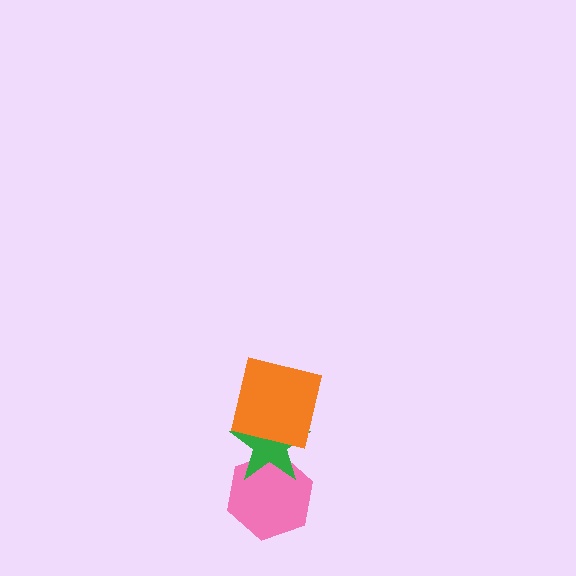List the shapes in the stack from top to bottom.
From top to bottom: the orange square, the green star, the pink hexagon.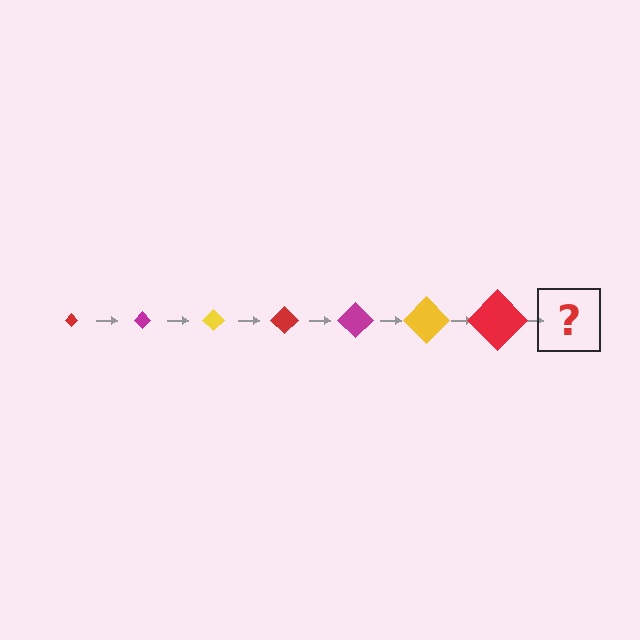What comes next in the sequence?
The next element should be a magenta diamond, larger than the previous one.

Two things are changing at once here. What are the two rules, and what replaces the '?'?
The two rules are that the diamond grows larger each step and the color cycles through red, magenta, and yellow. The '?' should be a magenta diamond, larger than the previous one.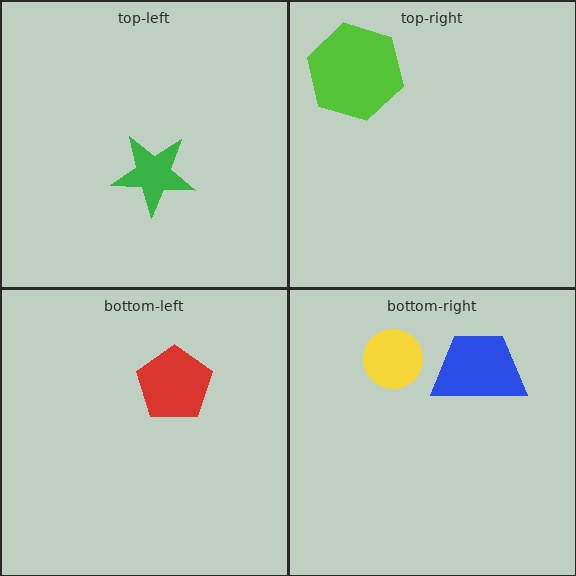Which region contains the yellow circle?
The bottom-right region.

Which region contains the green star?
The top-left region.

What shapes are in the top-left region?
The green star.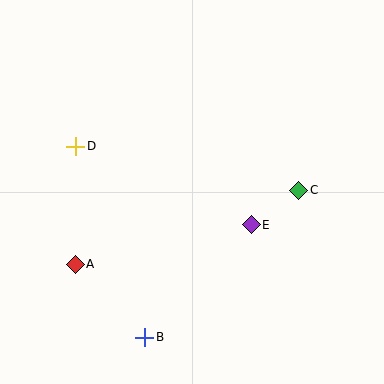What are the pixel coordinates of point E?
Point E is at (251, 225).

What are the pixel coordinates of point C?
Point C is at (299, 190).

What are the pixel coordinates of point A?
Point A is at (75, 264).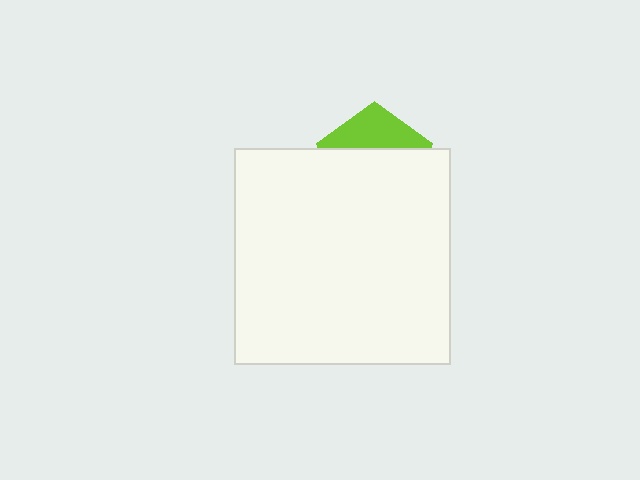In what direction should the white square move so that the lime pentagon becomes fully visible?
The white square should move down. That is the shortest direction to clear the overlap and leave the lime pentagon fully visible.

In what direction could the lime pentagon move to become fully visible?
The lime pentagon could move up. That would shift it out from behind the white square entirely.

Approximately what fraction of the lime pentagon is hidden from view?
Roughly 67% of the lime pentagon is hidden behind the white square.